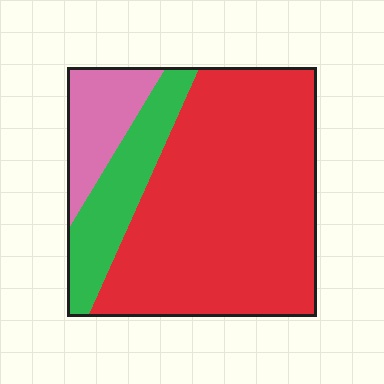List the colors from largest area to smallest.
From largest to smallest: red, green, pink.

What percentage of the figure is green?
Green takes up about one sixth (1/6) of the figure.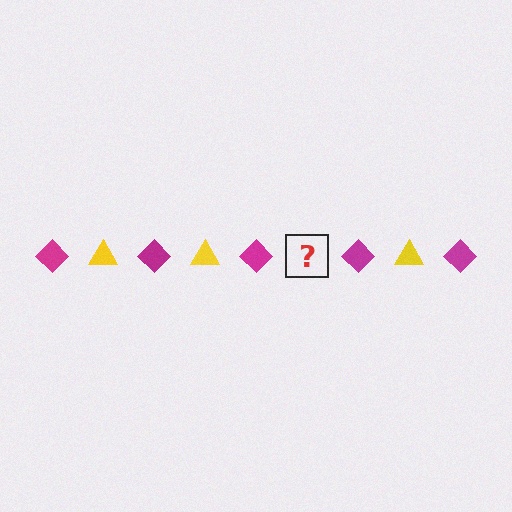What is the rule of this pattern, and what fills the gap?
The rule is that the pattern alternates between magenta diamond and yellow triangle. The gap should be filled with a yellow triangle.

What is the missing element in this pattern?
The missing element is a yellow triangle.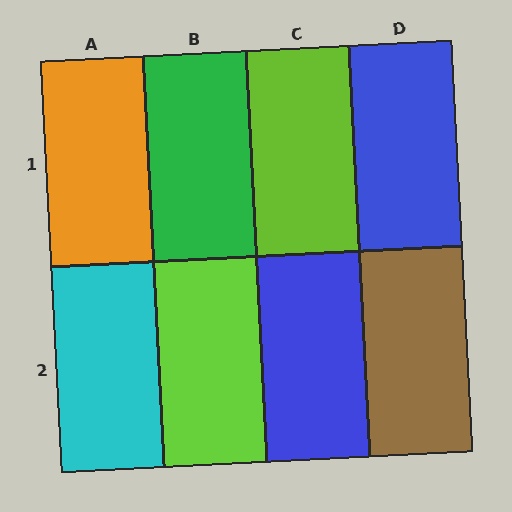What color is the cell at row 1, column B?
Green.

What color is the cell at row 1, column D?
Blue.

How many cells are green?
1 cell is green.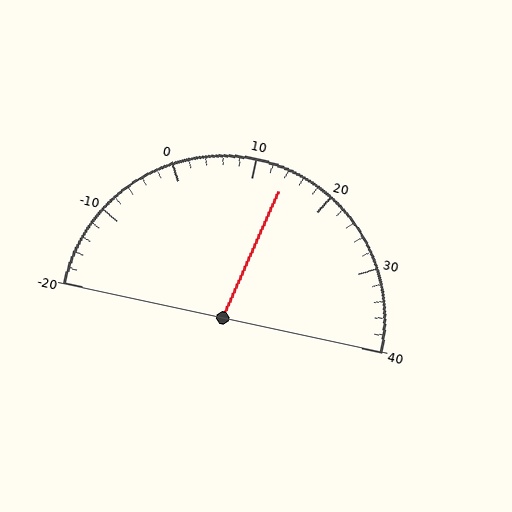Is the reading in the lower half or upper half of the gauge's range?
The reading is in the upper half of the range (-20 to 40).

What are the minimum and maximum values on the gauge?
The gauge ranges from -20 to 40.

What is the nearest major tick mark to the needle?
The nearest major tick mark is 10.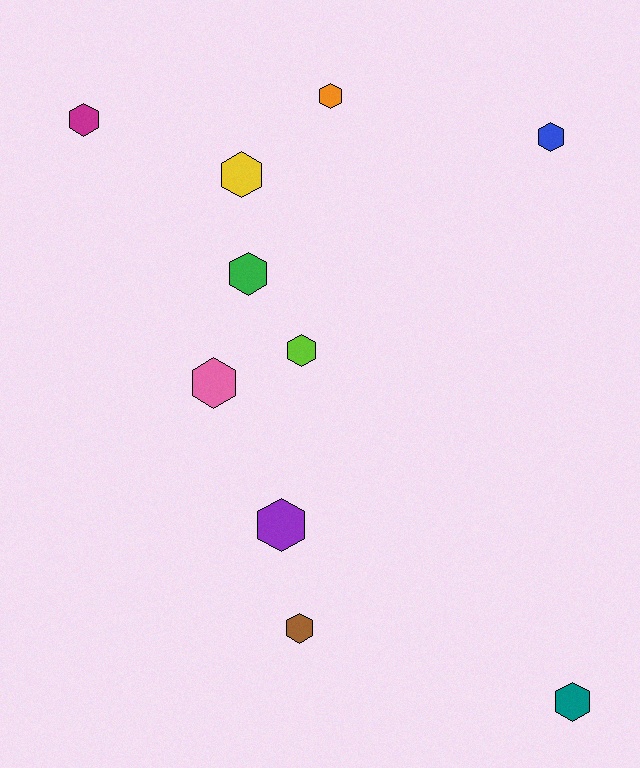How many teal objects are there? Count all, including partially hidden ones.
There is 1 teal object.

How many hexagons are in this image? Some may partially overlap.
There are 10 hexagons.